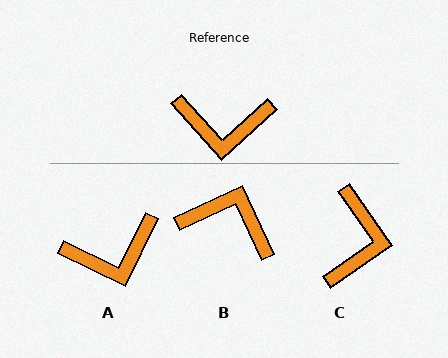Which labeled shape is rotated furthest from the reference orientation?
B, about 163 degrees away.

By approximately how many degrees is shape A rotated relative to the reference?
Approximately 22 degrees counter-clockwise.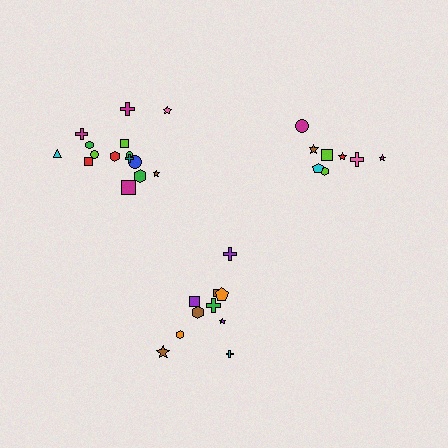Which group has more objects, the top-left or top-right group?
The top-left group.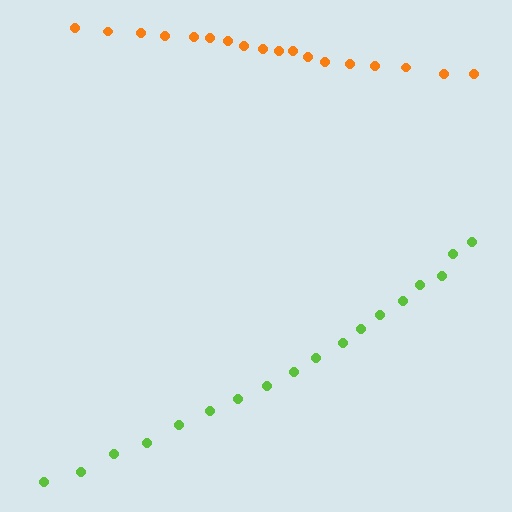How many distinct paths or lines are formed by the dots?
There are 2 distinct paths.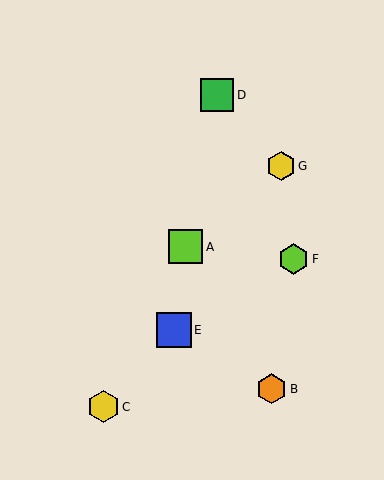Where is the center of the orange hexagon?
The center of the orange hexagon is at (272, 389).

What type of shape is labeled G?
Shape G is a yellow hexagon.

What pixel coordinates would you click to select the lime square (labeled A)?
Click at (186, 247) to select the lime square A.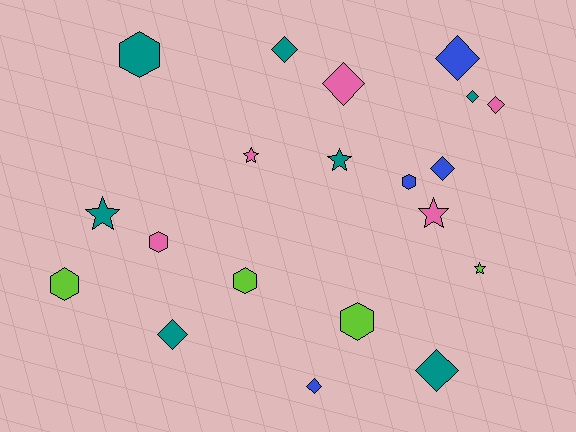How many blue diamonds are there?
There are 3 blue diamonds.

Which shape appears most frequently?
Diamond, with 9 objects.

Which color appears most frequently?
Teal, with 7 objects.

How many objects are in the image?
There are 20 objects.